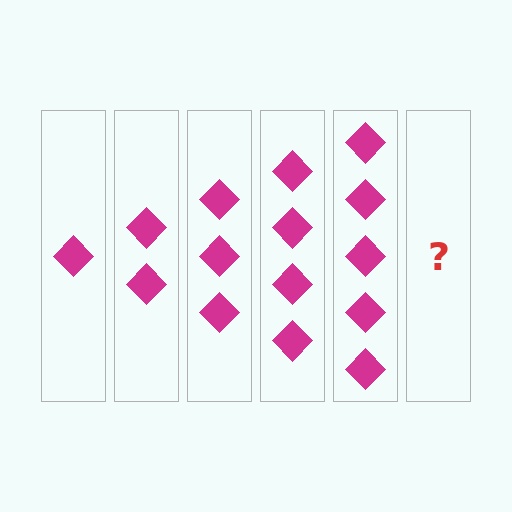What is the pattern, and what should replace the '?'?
The pattern is that each step adds one more diamond. The '?' should be 6 diamonds.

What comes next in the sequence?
The next element should be 6 diamonds.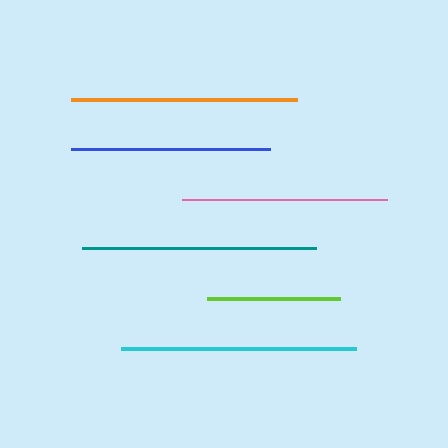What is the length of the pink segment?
The pink segment is approximately 205 pixels long.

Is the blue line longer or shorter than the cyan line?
The cyan line is longer than the blue line.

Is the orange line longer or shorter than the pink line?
The orange line is longer than the pink line.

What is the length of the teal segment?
The teal segment is approximately 234 pixels long.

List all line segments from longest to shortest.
From longest to shortest: cyan, teal, orange, pink, blue, lime.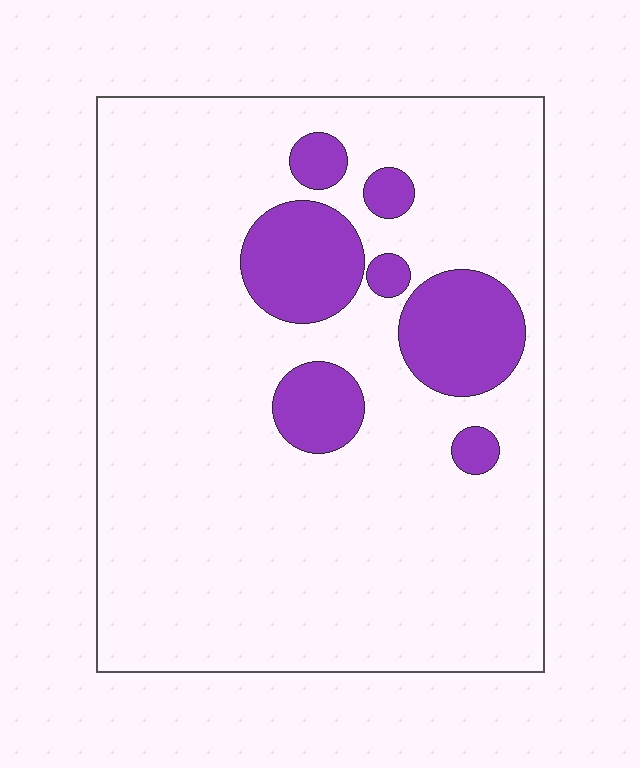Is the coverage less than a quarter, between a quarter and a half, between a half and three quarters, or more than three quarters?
Less than a quarter.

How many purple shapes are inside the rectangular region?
7.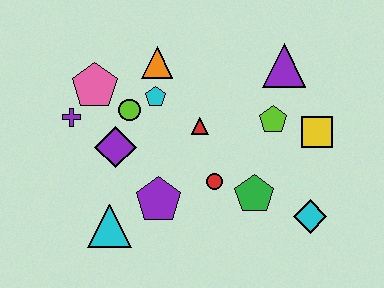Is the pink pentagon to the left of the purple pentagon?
Yes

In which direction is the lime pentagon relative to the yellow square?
The lime pentagon is to the left of the yellow square.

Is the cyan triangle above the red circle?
No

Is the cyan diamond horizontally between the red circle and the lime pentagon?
No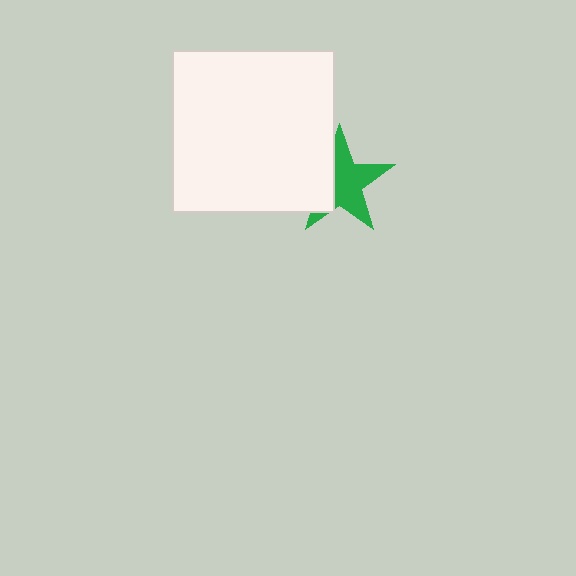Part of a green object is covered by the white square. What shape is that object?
It is a star.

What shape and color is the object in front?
The object in front is a white square.